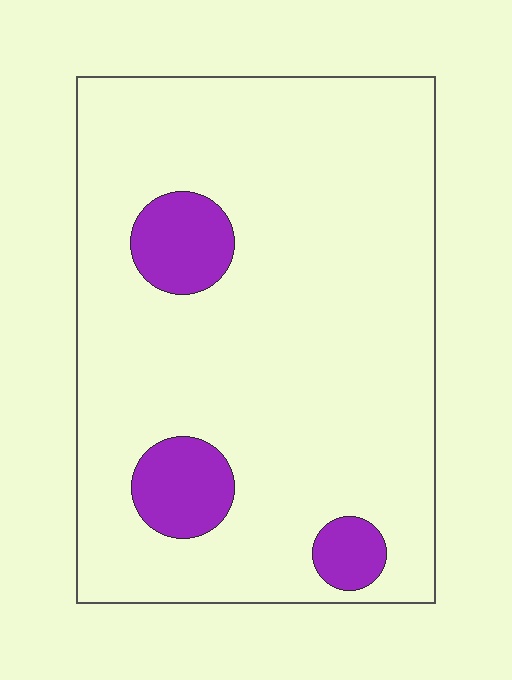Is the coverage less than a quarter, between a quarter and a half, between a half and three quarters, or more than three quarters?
Less than a quarter.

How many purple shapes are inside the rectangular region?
3.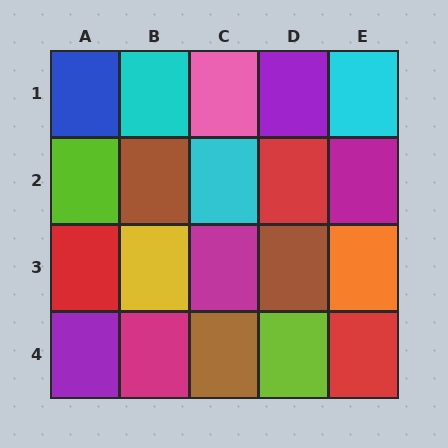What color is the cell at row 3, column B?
Yellow.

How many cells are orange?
1 cell is orange.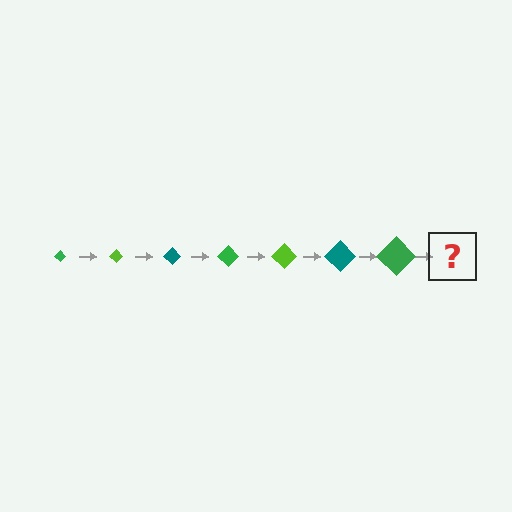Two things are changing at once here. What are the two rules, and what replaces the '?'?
The two rules are that the diamond grows larger each step and the color cycles through green, lime, and teal. The '?' should be a lime diamond, larger than the previous one.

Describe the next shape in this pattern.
It should be a lime diamond, larger than the previous one.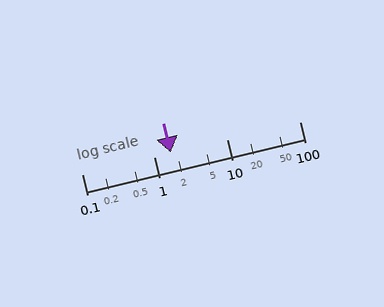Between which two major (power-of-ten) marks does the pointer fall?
The pointer is between 1 and 10.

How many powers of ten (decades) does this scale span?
The scale spans 3 decades, from 0.1 to 100.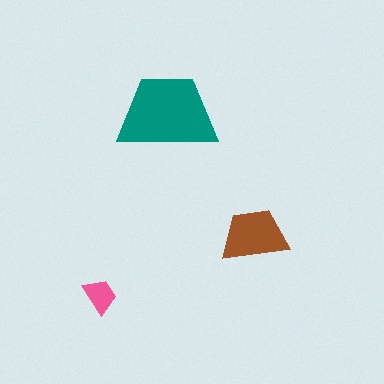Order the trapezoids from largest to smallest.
the teal one, the brown one, the pink one.